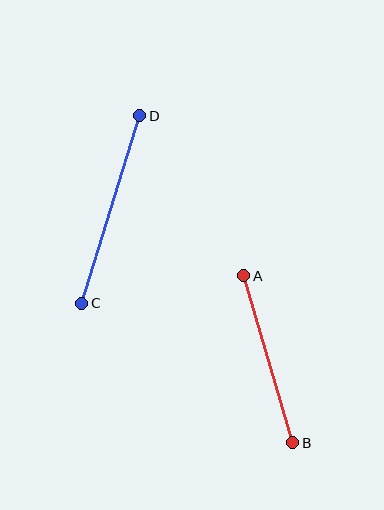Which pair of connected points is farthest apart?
Points C and D are farthest apart.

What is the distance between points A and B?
The distance is approximately 174 pixels.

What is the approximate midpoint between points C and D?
The midpoint is at approximately (111, 209) pixels.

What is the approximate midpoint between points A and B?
The midpoint is at approximately (268, 359) pixels.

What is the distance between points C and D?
The distance is approximately 196 pixels.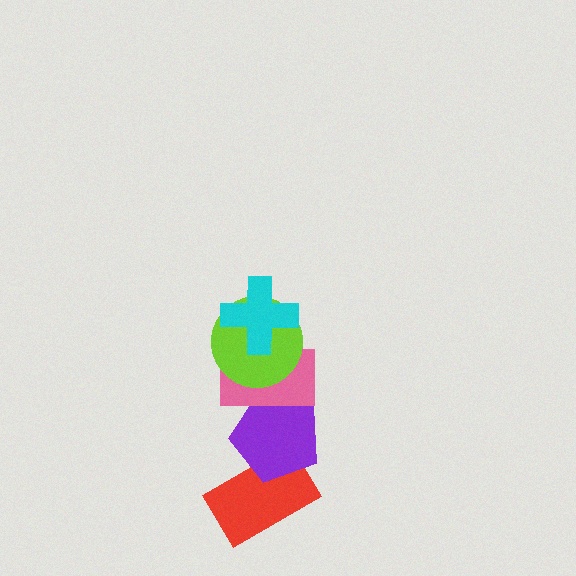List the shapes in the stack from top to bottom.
From top to bottom: the cyan cross, the lime circle, the pink rectangle, the purple pentagon, the red rectangle.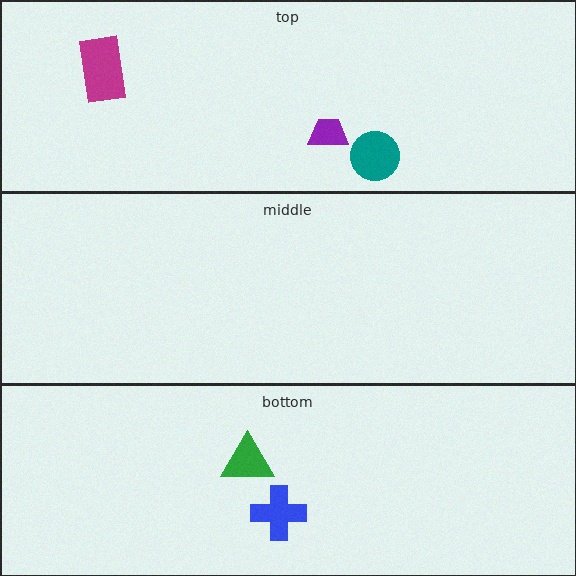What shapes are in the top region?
The teal circle, the purple trapezoid, the magenta rectangle.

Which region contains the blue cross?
The bottom region.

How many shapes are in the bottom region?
2.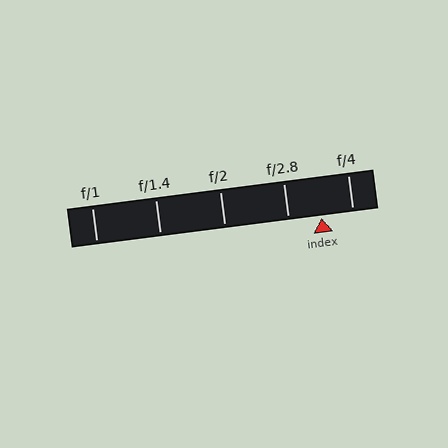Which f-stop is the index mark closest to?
The index mark is closest to f/4.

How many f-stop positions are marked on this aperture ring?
There are 5 f-stop positions marked.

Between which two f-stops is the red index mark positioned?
The index mark is between f/2.8 and f/4.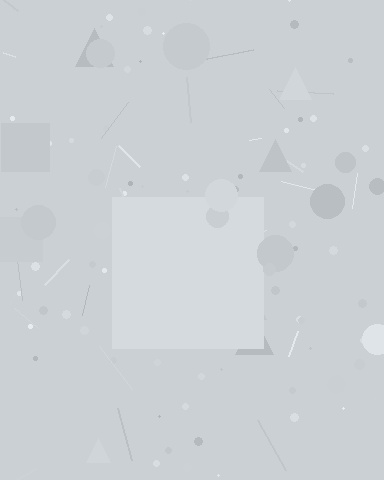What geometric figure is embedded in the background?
A square is embedded in the background.